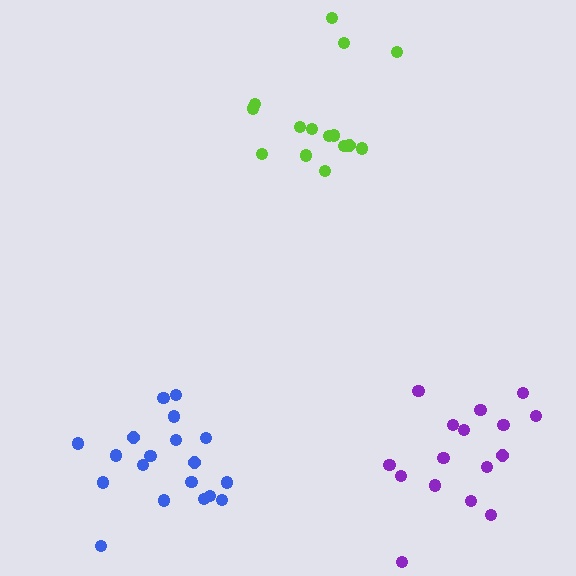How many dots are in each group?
Group 1: 19 dots, Group 2: 15 dots, Group 3: 16 dots (50 total).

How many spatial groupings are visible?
There are 3 spatial groupings.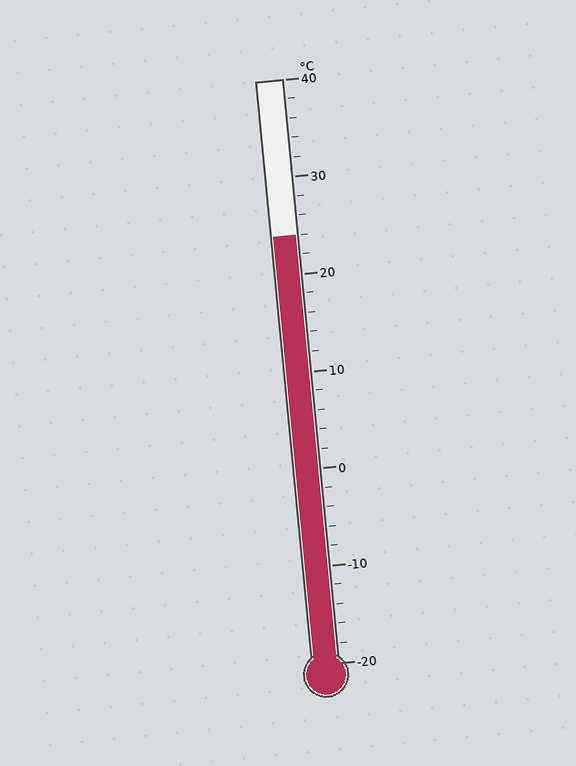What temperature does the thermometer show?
The thermometer shows approximately 24°C.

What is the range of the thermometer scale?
The thermometer scale ranges from -20°C to 40°C.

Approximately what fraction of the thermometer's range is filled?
The thermometer is filled to approximately 75% of its range.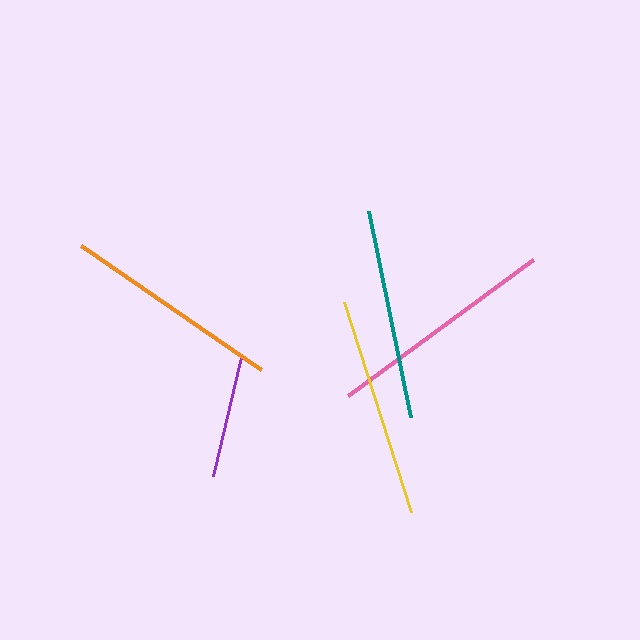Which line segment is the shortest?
The purple line is the shortest at approximately 122 pixels.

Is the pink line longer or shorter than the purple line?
The pink line is longer than the purple line.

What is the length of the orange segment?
The orange segment is approximately 219 pixels long.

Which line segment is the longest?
The pink line is the longest at approximately 229 pixels.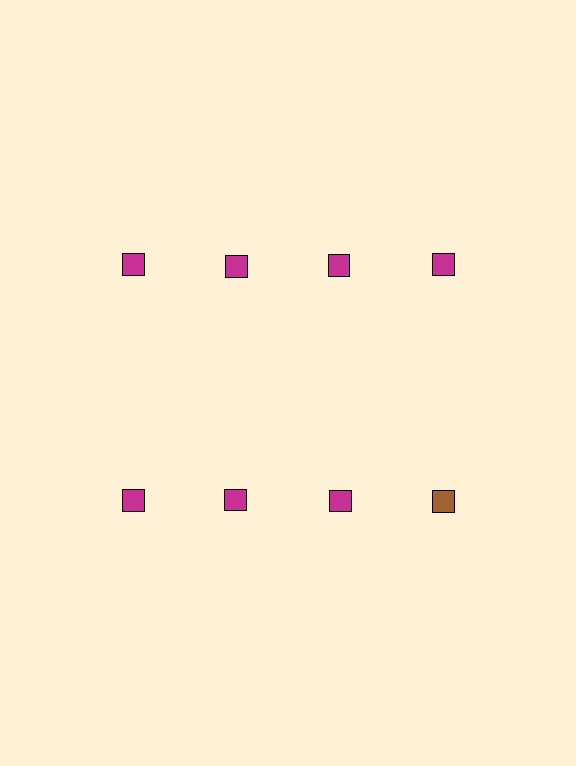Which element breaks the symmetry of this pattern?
The brown square in the second row, second from right column breaks the symmetry. All other shapes are magenta squares.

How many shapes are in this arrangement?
There are 8 shapes arranged in a grid pattern.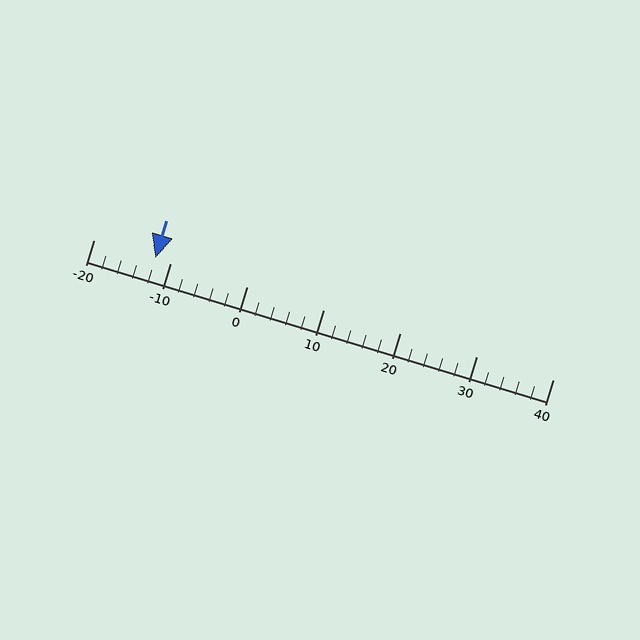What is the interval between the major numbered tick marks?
The major tick marks are spaced 10 units apart.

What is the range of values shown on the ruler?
The ruler shows values from -20 to 40.